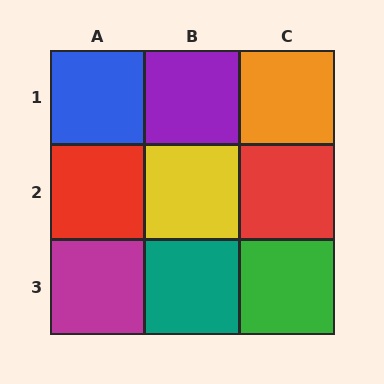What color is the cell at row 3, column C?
Green.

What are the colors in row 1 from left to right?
Blue, purple, orange.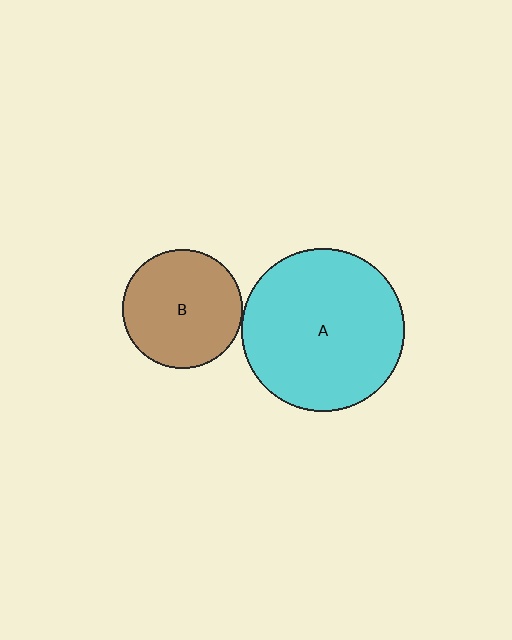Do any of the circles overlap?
No, none of the circles overlap.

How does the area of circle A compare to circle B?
Approximately 1.9 times.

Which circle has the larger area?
Circle A (cyan).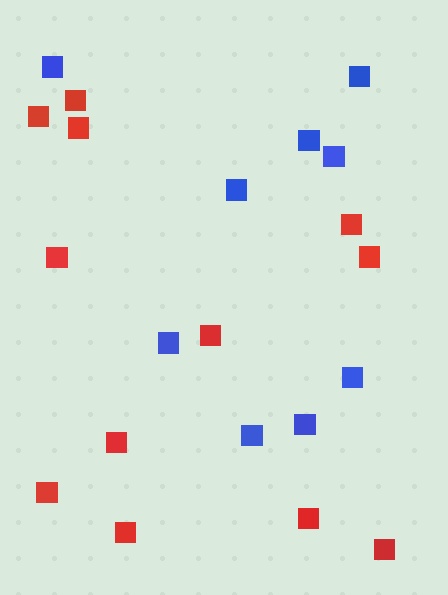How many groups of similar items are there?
There are 2 groups: one group of red squares (12) and one group of blue squares (9).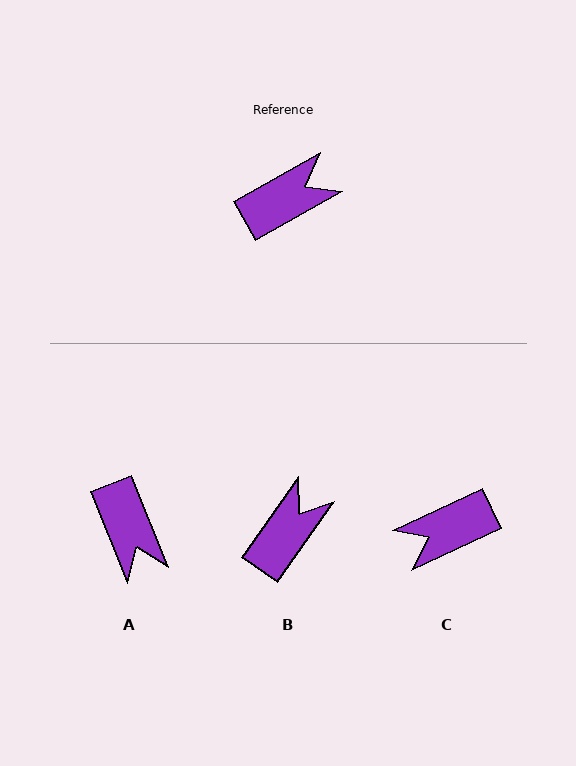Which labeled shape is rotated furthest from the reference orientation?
C, about 176 degrees away.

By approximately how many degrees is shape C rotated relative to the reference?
Approximately 176 degrees counter-clockwise.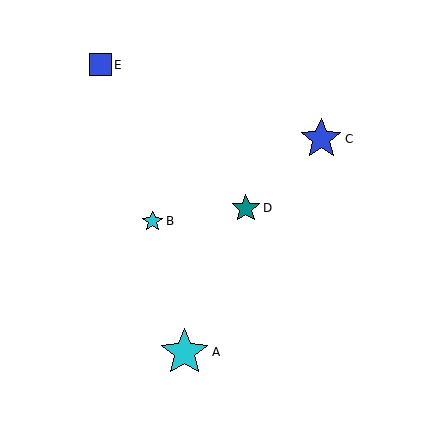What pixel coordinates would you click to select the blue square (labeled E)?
Click at (100, 65) to select the blue square E.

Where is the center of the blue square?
The center of the blue square is at (100, 65).